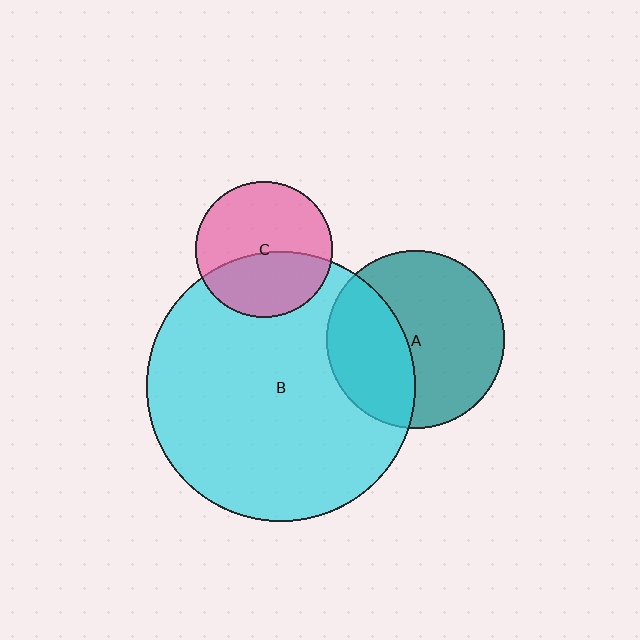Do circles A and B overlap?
Yes.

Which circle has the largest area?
Circle B (cyan).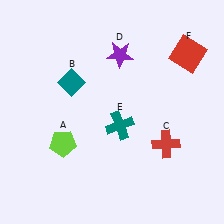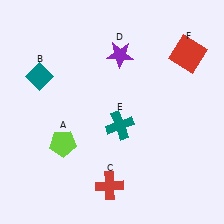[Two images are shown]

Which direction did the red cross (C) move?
The red cross (C) moved left.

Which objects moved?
The objects that moved are: the teal diamond (B), the red cross (C).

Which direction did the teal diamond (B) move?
The teal diamond (B) moved left.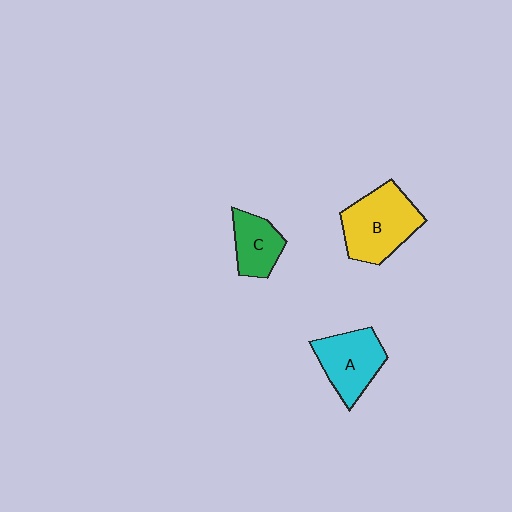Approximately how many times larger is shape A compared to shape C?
Approximately 1.4 times.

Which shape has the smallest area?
Shape C (green).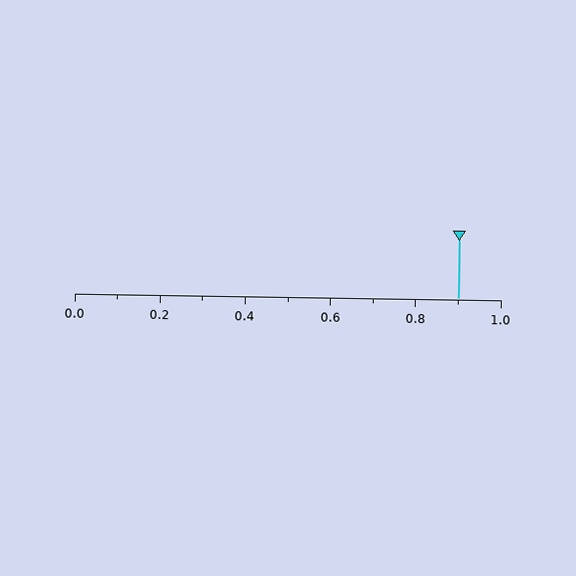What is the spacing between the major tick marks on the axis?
The major ticks are spaced 0.2 apart.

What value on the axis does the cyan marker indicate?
The marker indicates approximately 0.9.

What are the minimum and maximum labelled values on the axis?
The axis runs from 0.0 to 1.0.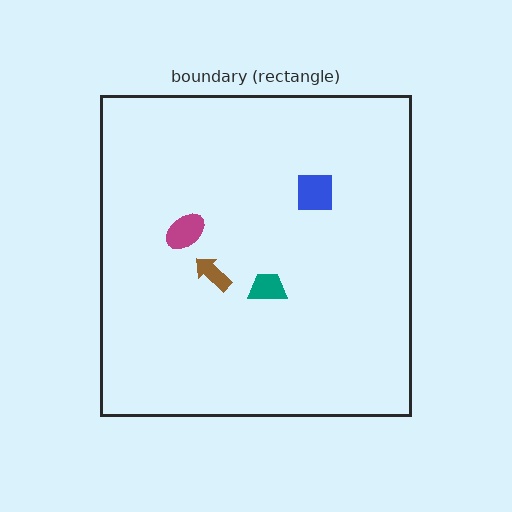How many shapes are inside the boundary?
4 inside, 0 outside.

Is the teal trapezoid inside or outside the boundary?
Inside.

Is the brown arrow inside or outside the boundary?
Inside.